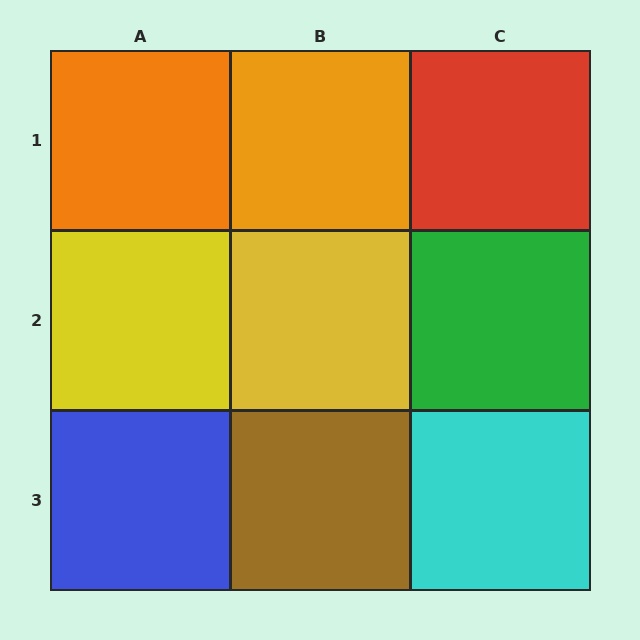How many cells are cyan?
1 cell is cyan.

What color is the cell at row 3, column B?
Brown.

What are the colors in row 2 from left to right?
Yellow, yellow, green.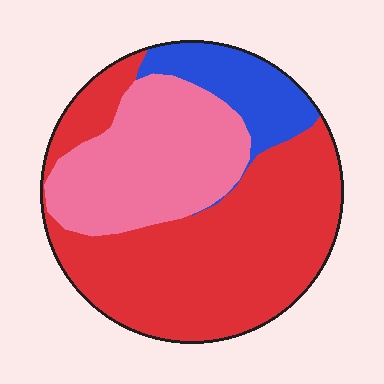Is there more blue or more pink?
Pink.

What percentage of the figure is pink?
Pink covers 31% of the figure.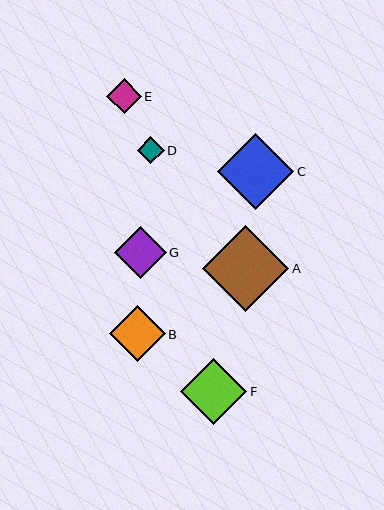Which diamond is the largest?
Diamond A is the largest with a size of approximately 86 pixels.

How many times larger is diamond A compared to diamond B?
Diamond A is approximately 1.5 times the size of diamond B.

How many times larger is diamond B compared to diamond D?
Diamond B is approximately 2.1 times the size of diamond D.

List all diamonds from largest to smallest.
From largest to smallest: A, C, F, B, G, E, D.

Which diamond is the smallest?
Diamond D is the smallest with a size of approximately 27 pixels.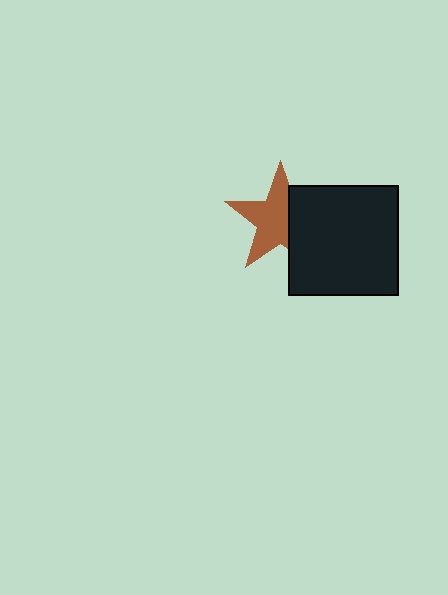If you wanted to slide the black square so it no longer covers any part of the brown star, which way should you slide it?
Slide it right — that is the most direct way to separate the two shapes.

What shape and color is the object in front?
The object in front is a black square.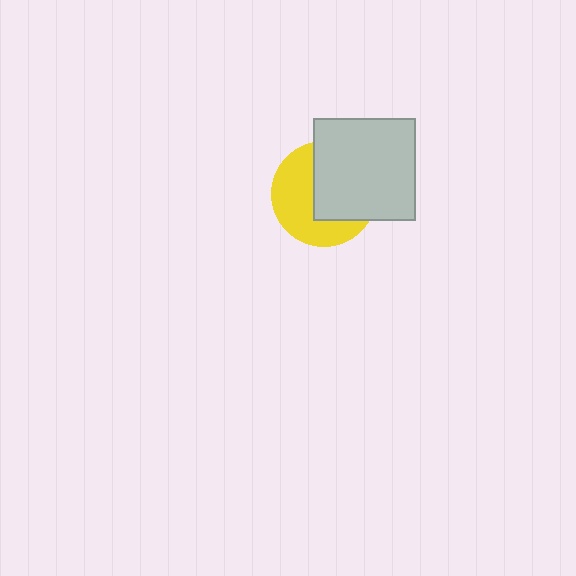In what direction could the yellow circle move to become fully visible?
The yellow circle could move left. That would shift it out from behind the light gray square entirely.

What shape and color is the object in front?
The object in front is a light gray square.